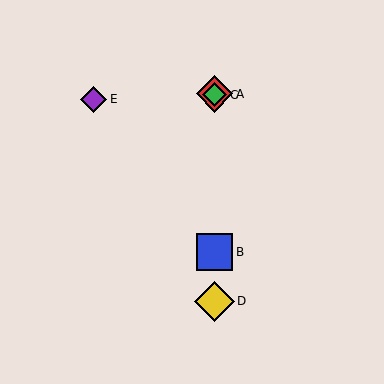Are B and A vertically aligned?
Yes, both are at x≈214.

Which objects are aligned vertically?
Objects A, B, C, D are aligned vertically.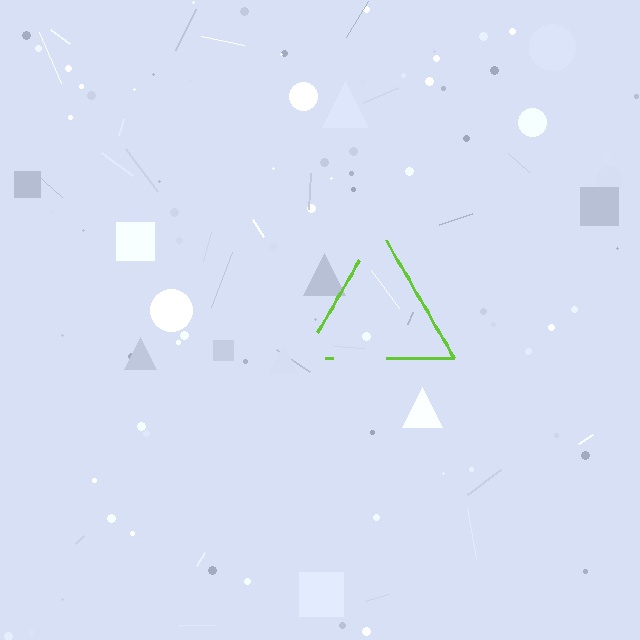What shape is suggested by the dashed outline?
The dashed outline suggests a triangle.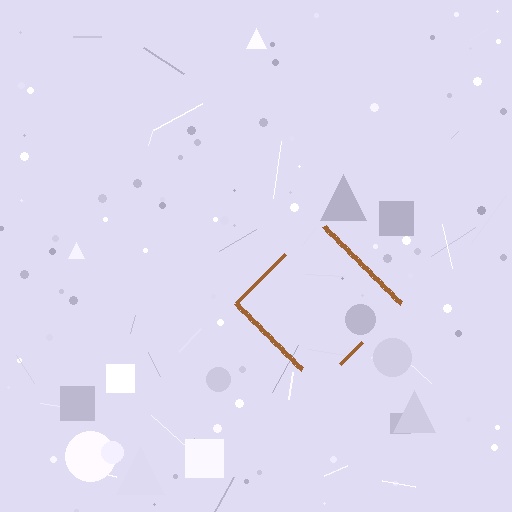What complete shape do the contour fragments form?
The contour fragments form a diamond.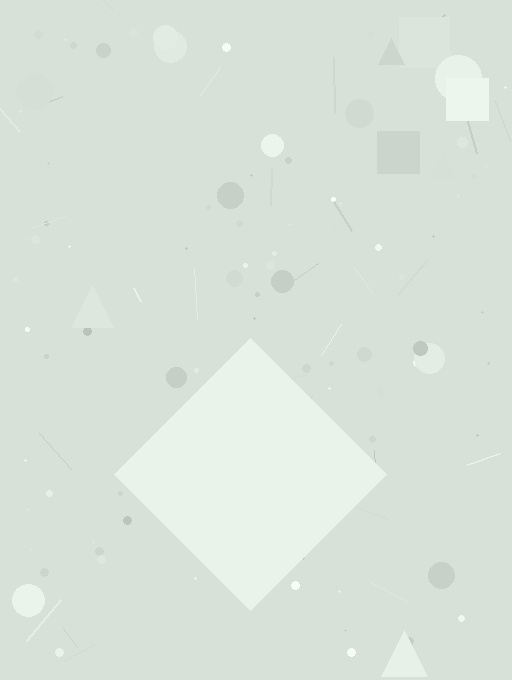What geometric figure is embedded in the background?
A diamond is embedded in the background.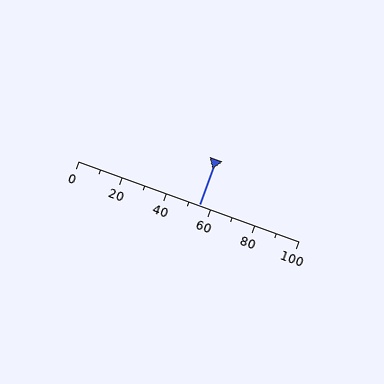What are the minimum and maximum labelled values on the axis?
The axis runs from 0 to 100.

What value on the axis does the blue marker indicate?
The marker indicates approximately 55.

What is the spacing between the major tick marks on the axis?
The major ticks are spaced 20 apart.